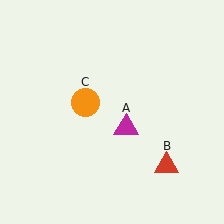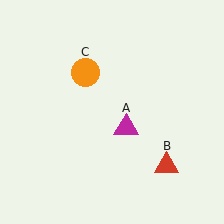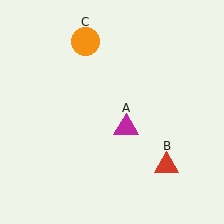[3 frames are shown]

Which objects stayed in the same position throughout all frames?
Magenta triangle (object A) and red triangle (object B) remained stationary.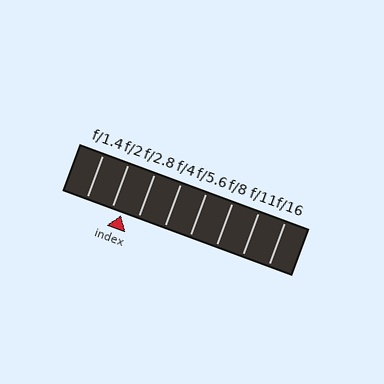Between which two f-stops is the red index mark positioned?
The index mark is between f/2 and f/2.8.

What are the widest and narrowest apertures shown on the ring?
The widest aperture shown is f/1.4 and the narrowest is f/16.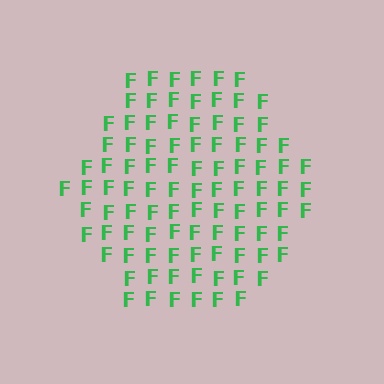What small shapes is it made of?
It is made of small letter F's.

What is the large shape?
The large shape is a hexagon.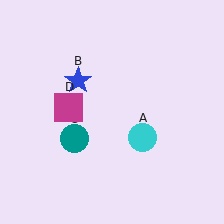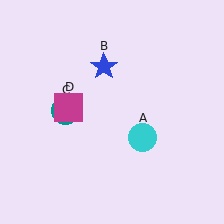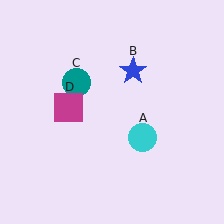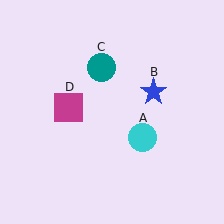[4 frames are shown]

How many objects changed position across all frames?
2 objects changed position: blue star (object B), teal circle (object C).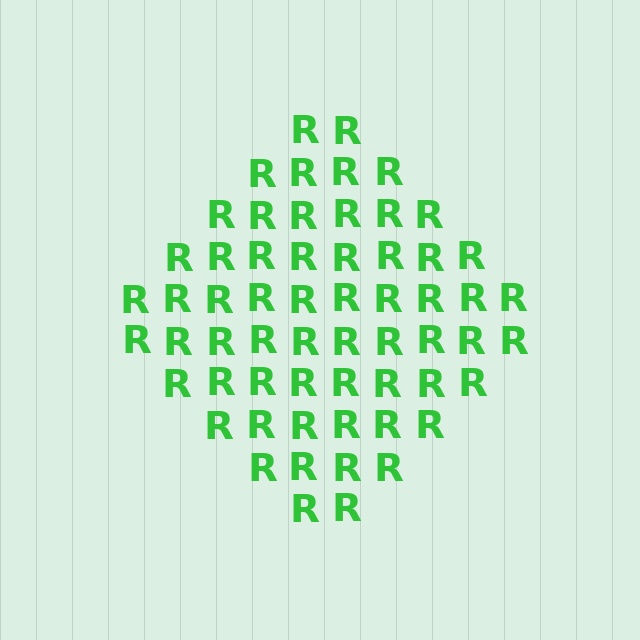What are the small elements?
The small elements are letter R's.